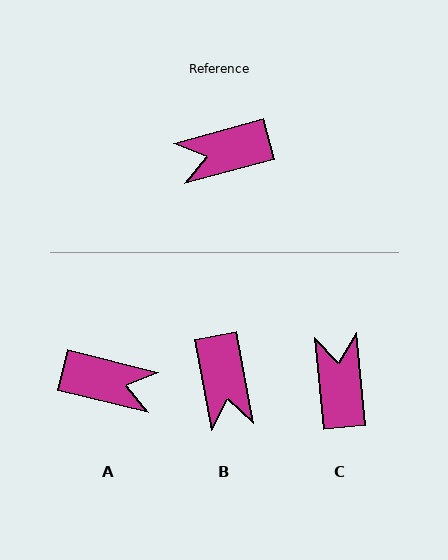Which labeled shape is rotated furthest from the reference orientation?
A, about 151 degrees away.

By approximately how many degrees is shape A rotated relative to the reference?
Approximately 151 degrees counter-clockwise.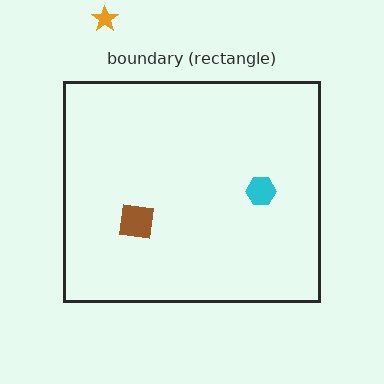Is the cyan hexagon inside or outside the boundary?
Inside.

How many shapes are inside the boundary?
2 inside, 1 outside.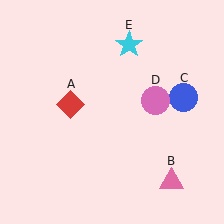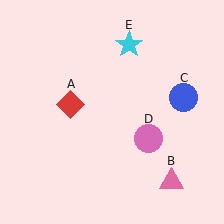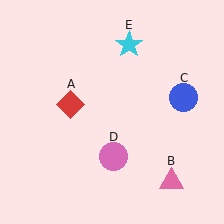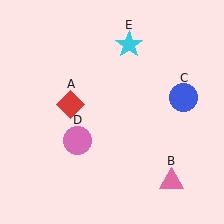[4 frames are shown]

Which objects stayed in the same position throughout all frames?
Red diamond (object A) and pink triangle (object B) and blue circle (object C) and cyan star (object E) remained stationary.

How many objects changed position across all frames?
1 object changed position: pink circle (object D).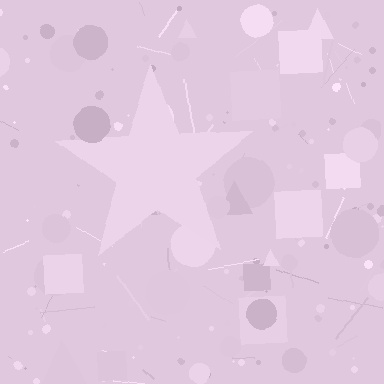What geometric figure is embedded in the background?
A star is embedded in the background.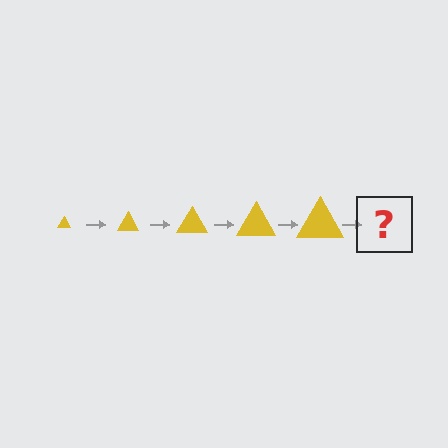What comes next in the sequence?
The next element should be a yellow triangle, larger than the previous one.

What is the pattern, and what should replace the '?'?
The pattern is that the triangle gets progressively larger each step. The '?' should be a yellow triangle, larger than the previous one.